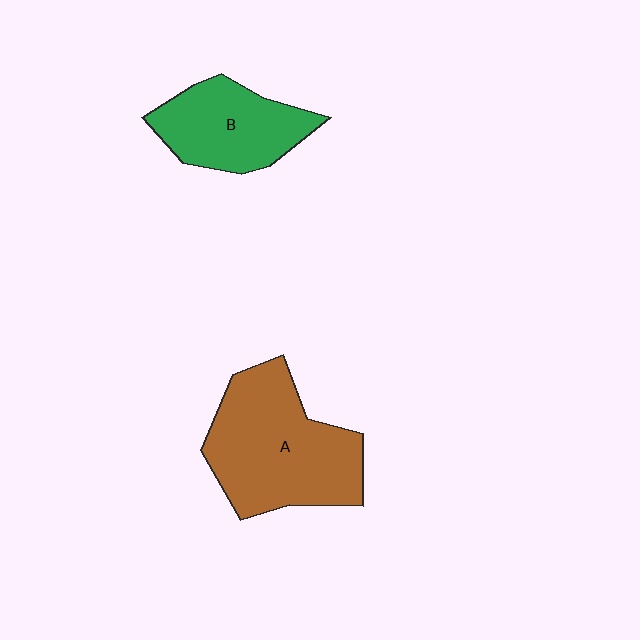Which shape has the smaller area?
Shape B (green).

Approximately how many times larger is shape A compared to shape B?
Approximately 1.6 times.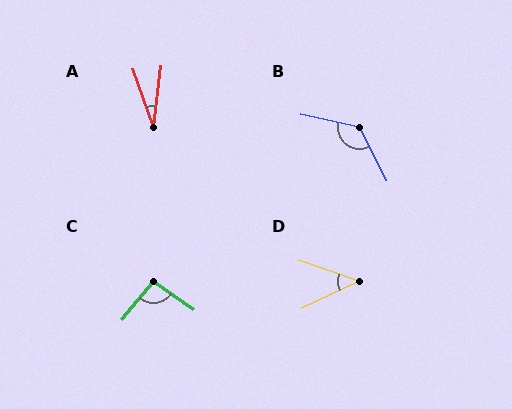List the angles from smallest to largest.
A (26°), D (44°), C (95°), B (128°).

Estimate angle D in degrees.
Approximately 44 degrees.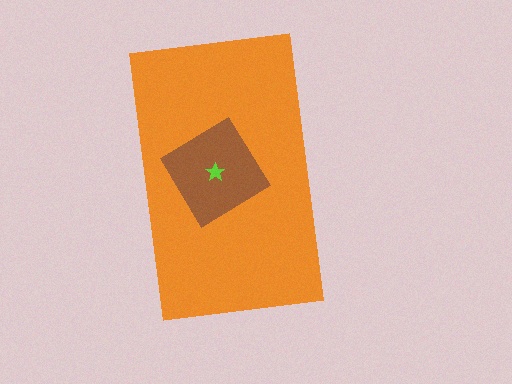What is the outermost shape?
The orange rectangle.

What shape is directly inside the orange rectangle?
The brown diamond.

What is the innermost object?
The lime star.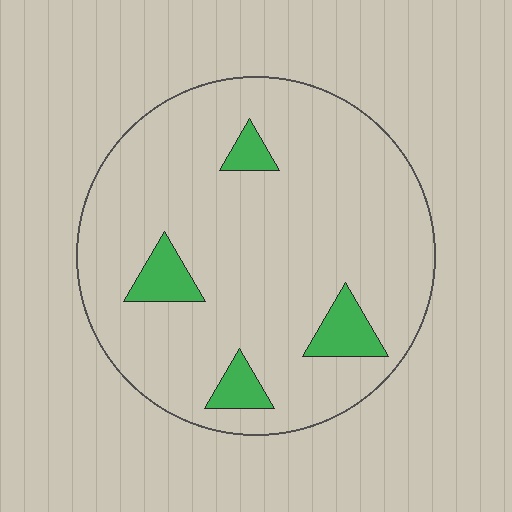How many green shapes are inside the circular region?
4.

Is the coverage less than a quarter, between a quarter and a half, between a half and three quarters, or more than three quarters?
Less than a quarter.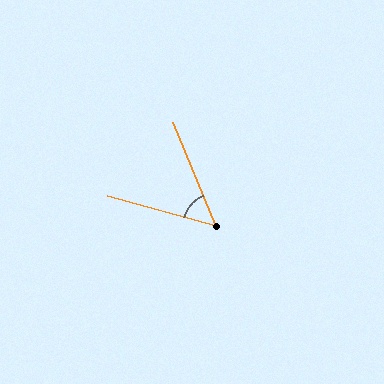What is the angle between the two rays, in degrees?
Approximately 52 degrees.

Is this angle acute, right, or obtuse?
It is acute.